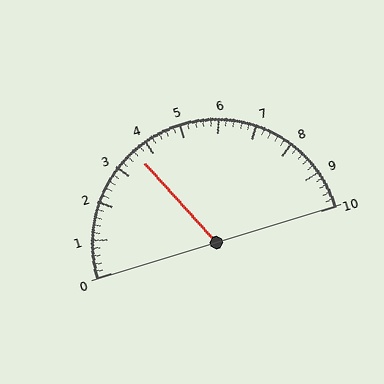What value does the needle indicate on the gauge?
The needle indicates approximately 3.6.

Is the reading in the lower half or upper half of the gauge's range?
The reading is in the lower half of the range (0 to 10).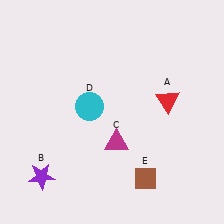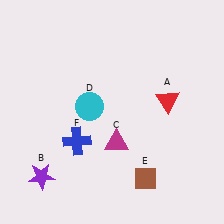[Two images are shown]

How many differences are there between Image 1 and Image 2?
There is 1 difference between the two images.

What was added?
A blue cross (F) was added in Image 2.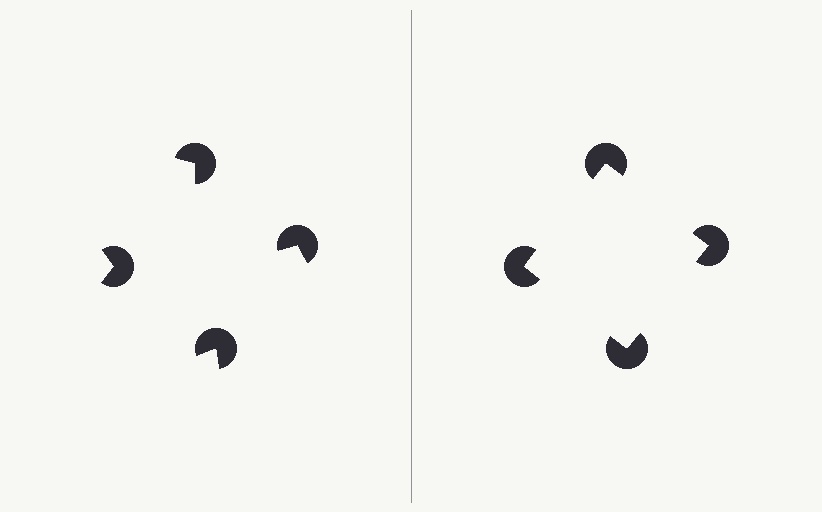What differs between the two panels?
The pac-man discs are positioned identically on both sides; only the wedge orientations differ. On the right they align to a square; on the left they are misaligned.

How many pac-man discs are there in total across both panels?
8 — 4 on each side.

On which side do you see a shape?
An illusory square appears on the right side. On the left side the wedge cuts are rotated, so no coherent shape forms.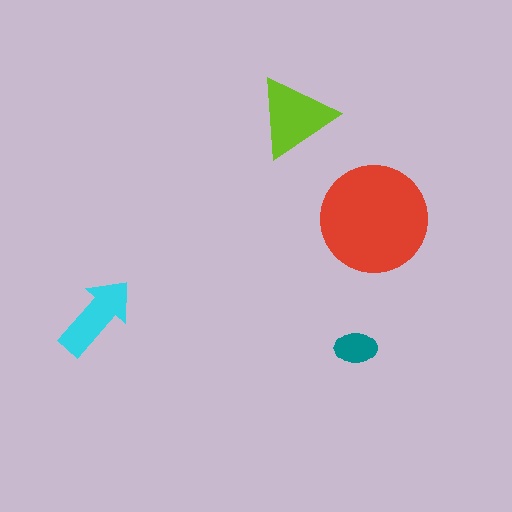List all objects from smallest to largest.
The teal ellipse, the cyan arrow, the lime triangle, the red circle.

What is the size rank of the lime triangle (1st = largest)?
2nd.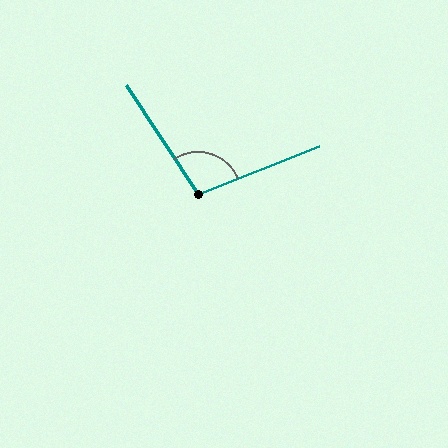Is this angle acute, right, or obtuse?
It is obtuse.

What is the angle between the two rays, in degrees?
Approximately 102 degrees.